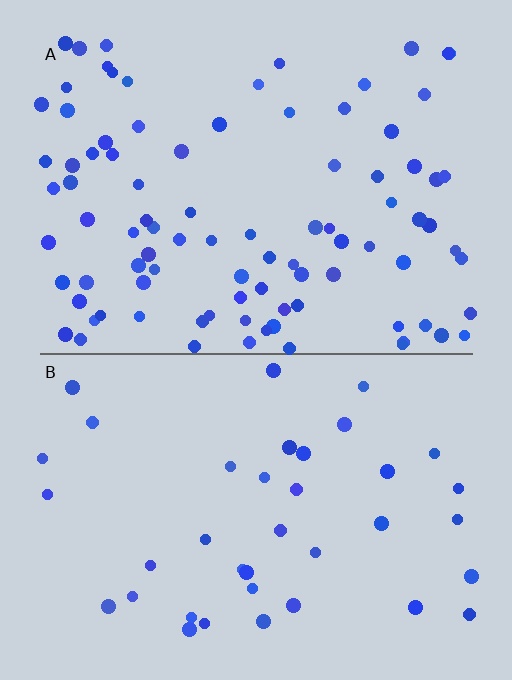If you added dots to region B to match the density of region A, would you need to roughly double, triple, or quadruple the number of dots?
Approximately double.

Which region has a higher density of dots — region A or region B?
A (the top).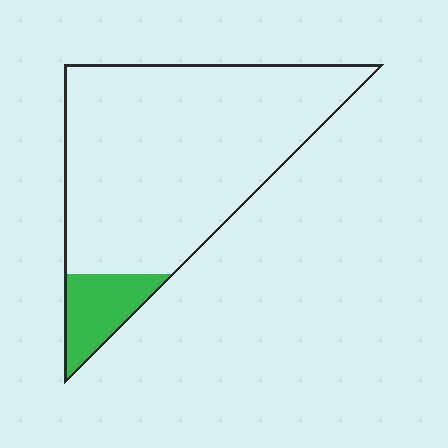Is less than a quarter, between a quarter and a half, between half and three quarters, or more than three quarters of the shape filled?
Less than a quarter.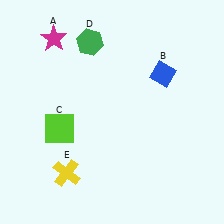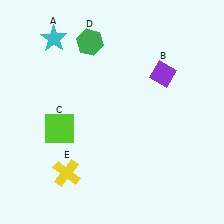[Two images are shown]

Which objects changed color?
A changed from magenta to cyan. B changed from blue to purple.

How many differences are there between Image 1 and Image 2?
There are 2 differences between the two images.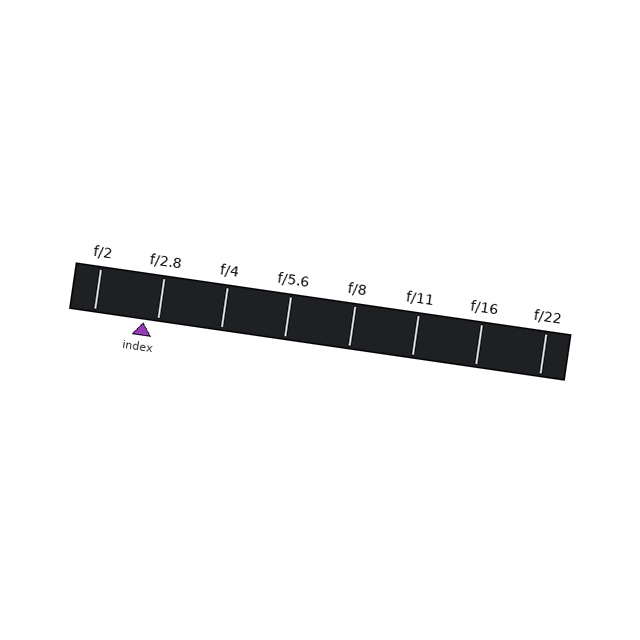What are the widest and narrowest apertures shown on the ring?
The widest aperture shown is f/2 and the narrowest is f/22.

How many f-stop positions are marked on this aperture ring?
There are 8 f-stop positions marked.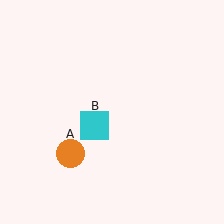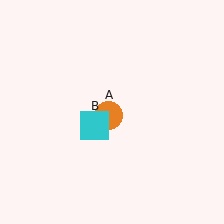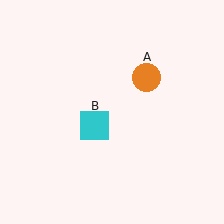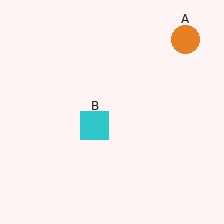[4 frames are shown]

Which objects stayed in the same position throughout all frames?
Cyan square (object B) remained stationary.